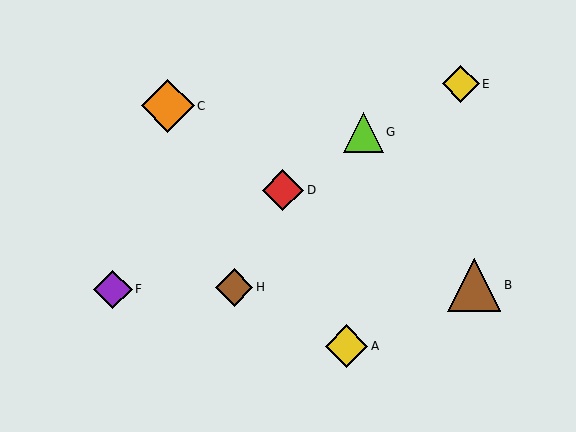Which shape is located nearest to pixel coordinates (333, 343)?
The yellow diamond (labeled A) at (347, 346) is nearest to that location.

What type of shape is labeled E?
Shape E is a yellow diamond.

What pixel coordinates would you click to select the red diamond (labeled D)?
Click at (283, 190) to select the red diamond D.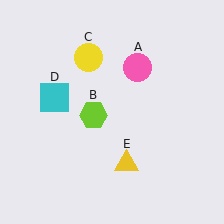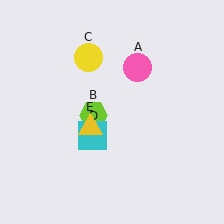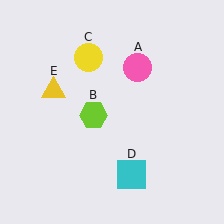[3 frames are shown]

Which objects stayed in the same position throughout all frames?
Pink circle (object A) and lime hexagon (object B) and yellow circle (object C) remained stationary.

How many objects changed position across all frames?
2 objects changed position: cyan square (object D), yellow triangle (object E).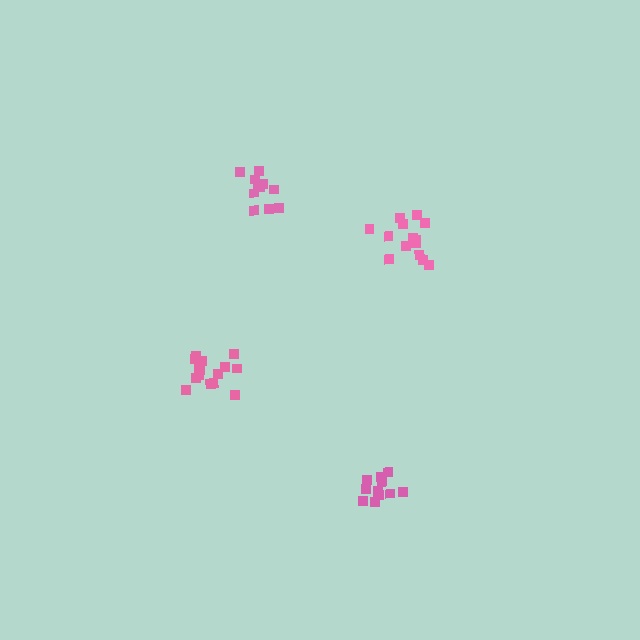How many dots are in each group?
Group 1: 14 dots, Group 2: 12 dots, Group 3: 11 dots, Group 4: 15 dots (52 total).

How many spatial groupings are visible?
There are 4 spatial groupings.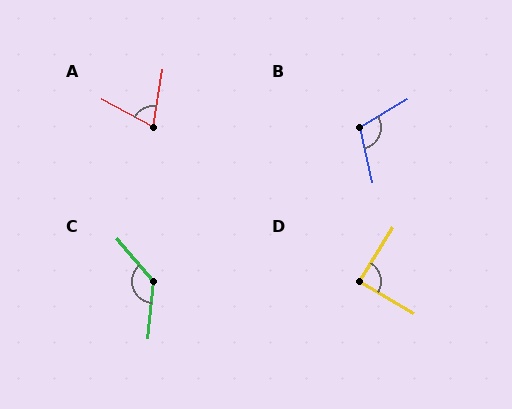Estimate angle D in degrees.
Approximately 88 degrees.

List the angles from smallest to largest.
A (71°), D (88°), B (107°), C (135°).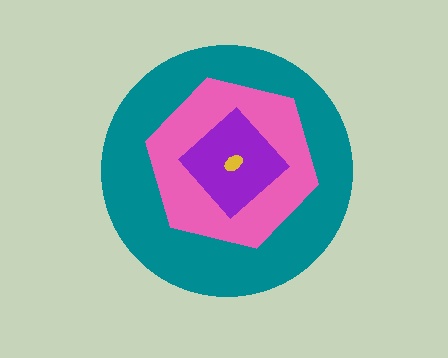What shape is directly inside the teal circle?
The pink hexagon.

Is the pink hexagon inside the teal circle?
Yes.